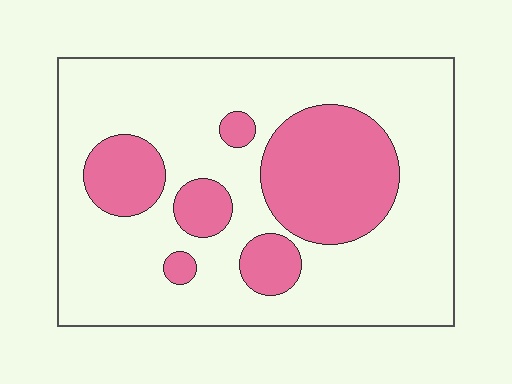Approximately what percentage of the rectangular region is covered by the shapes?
Approximately 25%.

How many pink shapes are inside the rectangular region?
6.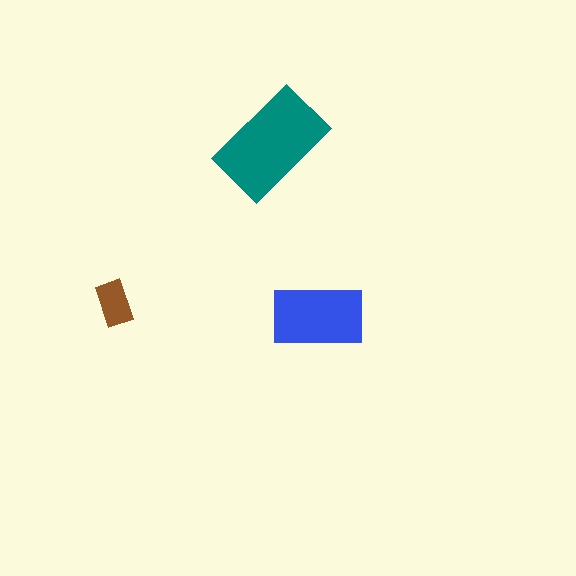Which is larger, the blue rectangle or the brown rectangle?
The blue one.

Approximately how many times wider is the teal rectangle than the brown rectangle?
About 2.5 times wider.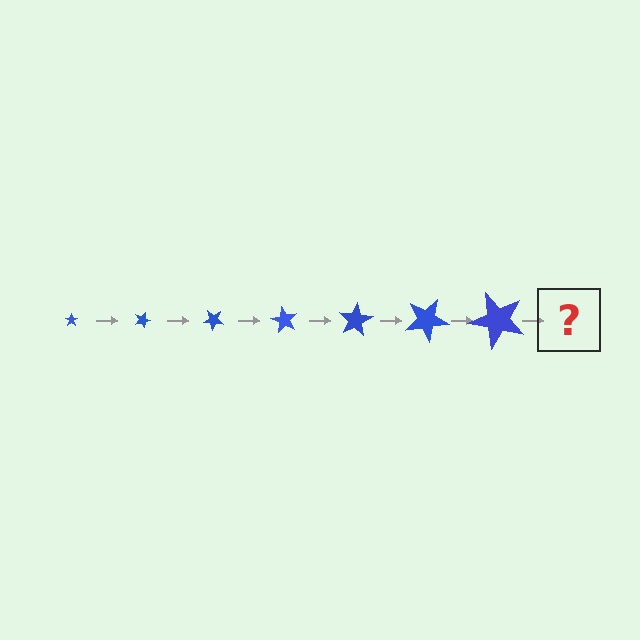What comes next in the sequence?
The next element should be a star, larger than the previous one and rotated 140 degrees from the start.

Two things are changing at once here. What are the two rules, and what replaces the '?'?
The two rules are that the star grows larger each step and it rotates 20 degrees each step. The '?' should be a star, larger than the previous one and rotated 140 degrees from the start.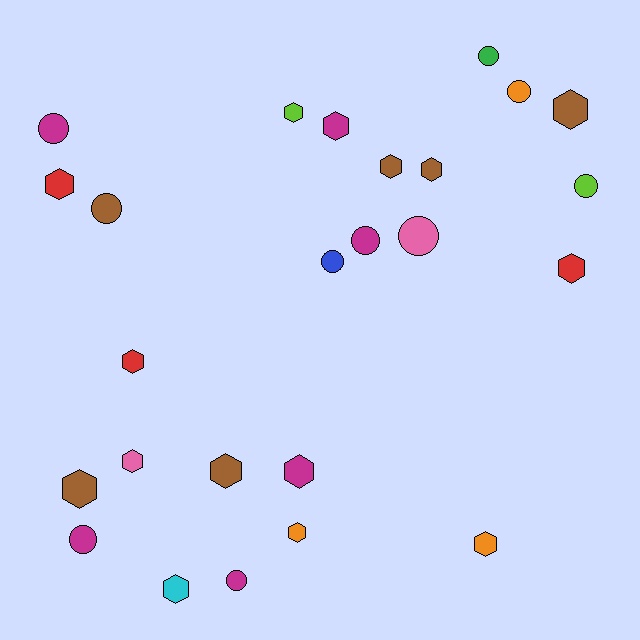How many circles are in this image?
There are 10 circles.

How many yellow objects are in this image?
There are no yellow objects.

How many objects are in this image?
There are 25 objects.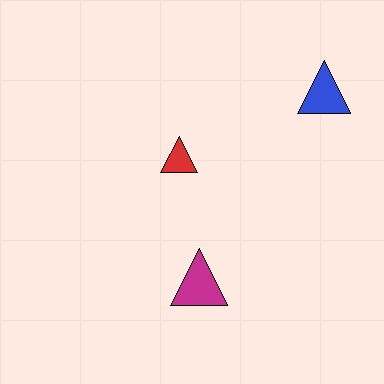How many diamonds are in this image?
There are no diamonds.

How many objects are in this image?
There are 3 objects.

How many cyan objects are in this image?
There are no cyan objects.